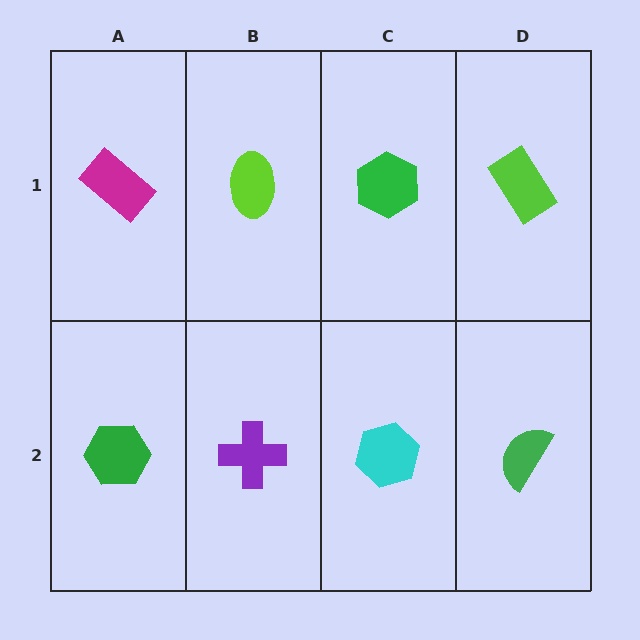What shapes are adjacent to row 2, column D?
A lime rectangle (row 1, column D), a cyan hexagon (row 2, column C).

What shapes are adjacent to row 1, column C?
A cyan hexagon (row 2, column C), a lime ellipse (row 1, column B), a lime rectangle (row 1, column D).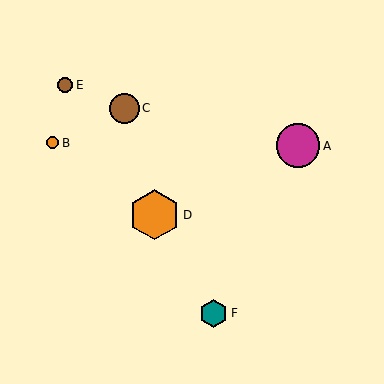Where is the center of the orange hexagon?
The center of the orange hexagon is at (155, 215).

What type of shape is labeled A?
Shape A is a magenta circle.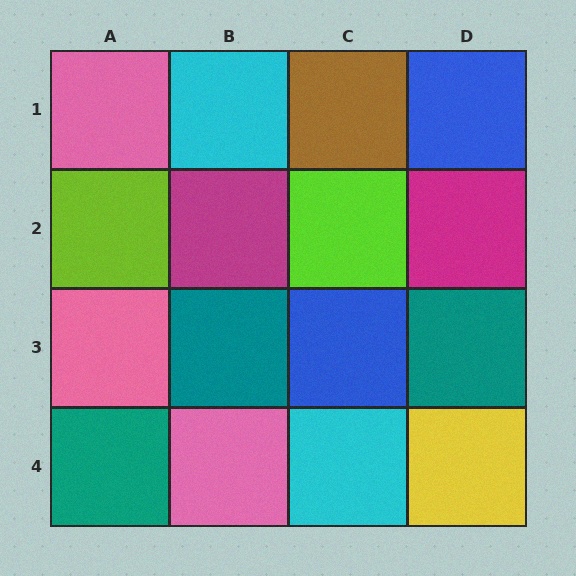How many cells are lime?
2 cells are lime.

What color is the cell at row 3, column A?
Pink.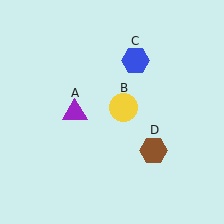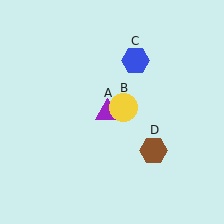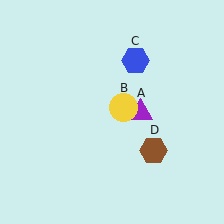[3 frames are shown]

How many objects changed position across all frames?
1 object changed position: purple triangle (object A).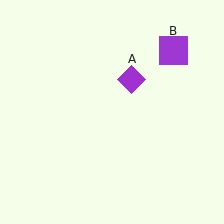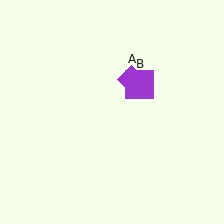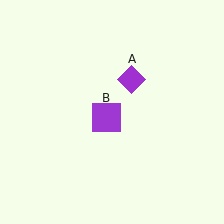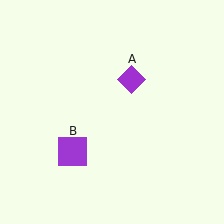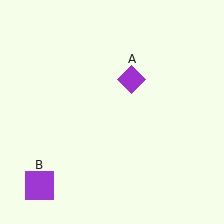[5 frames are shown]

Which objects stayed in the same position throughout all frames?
Purple diamond (object A) remained stationary.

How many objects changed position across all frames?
1 object changed position: purple square (object B).